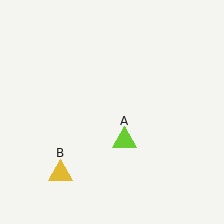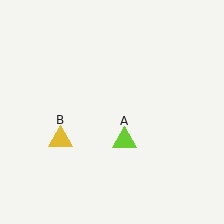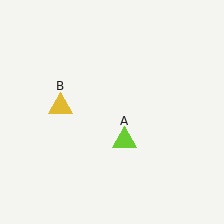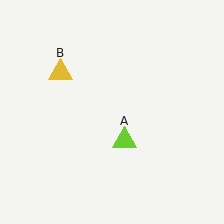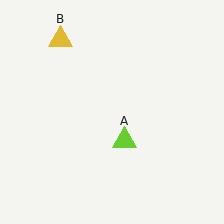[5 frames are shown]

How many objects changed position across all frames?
1 object changed position: yellow triangle (object B).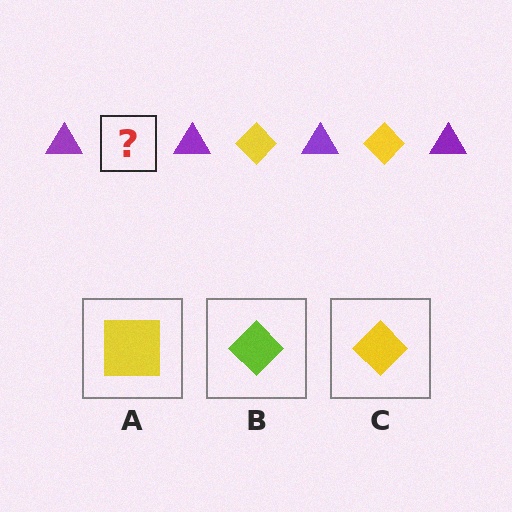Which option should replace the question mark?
Option C.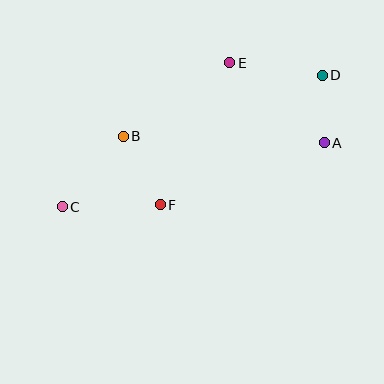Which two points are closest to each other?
Points A and D are closest to each other.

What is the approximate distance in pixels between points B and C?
The distance between B and C is approximately 93 pixels.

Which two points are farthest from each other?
Points C and D are farthest from each other.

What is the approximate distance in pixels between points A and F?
The distance between A and F is approximately 175 pixels.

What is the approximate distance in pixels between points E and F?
The distance between E and F is approximately 158 pixels.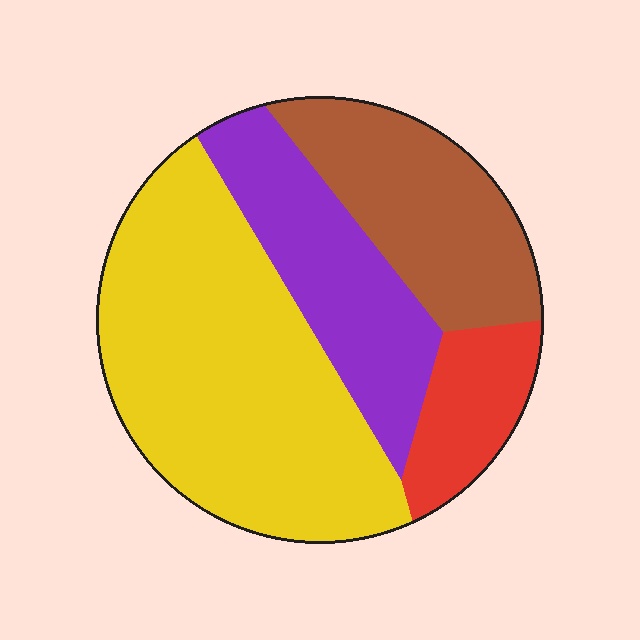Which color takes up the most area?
Yellow, at roughly 45%.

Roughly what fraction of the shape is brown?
Brown covers about 20% of the shape.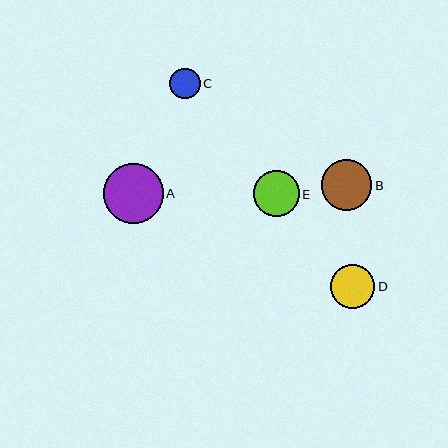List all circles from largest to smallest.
From largest to smallest: A, B, E, D, C.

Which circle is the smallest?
Circle C is the smallest with a size of approximately 30 pixels.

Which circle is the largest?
Circle A is the largest with a size of approximately 59 pixels.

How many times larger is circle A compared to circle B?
Circle A is approximately 1.2 times the size of circle B.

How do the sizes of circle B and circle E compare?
Circle B and circle E are approximately the same size.